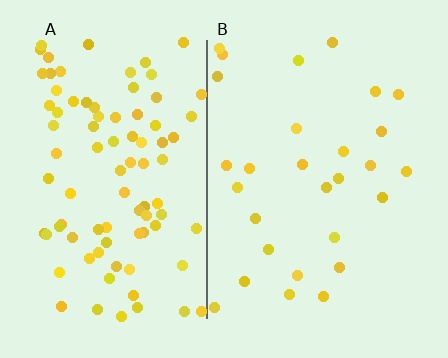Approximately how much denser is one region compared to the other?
Approximately 3.1× — region A over region B.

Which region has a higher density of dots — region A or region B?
A (the left).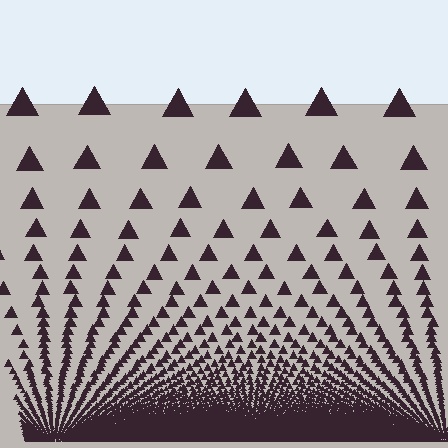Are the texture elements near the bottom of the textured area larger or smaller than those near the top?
Smaller. The gradient is inverted — elements near the bottom are smaller and denser.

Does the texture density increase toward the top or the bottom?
Density increases toward the bottom.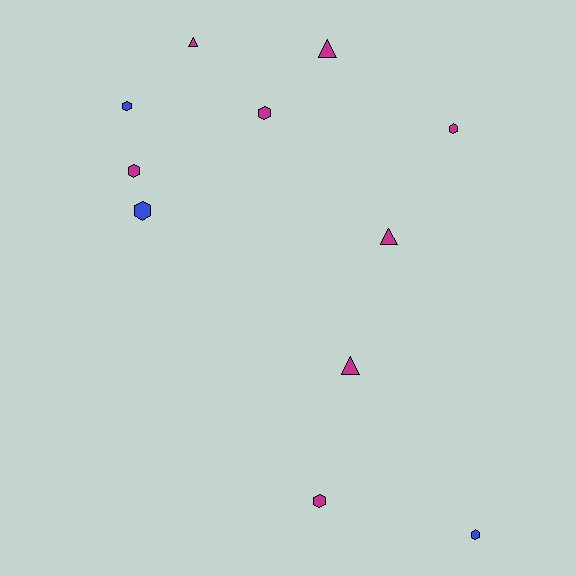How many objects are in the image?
There are 11 objects.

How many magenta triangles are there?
There are 4 magenta triangles.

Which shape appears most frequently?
Hexagon, with 7 objects.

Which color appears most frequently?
Magenta, with 8 objects.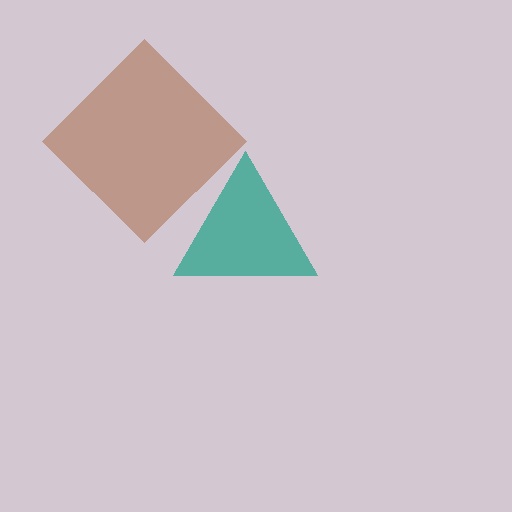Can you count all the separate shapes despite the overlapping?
Yes, there are 2 separate shapes.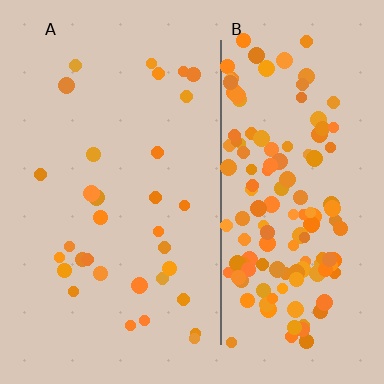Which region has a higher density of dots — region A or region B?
B (the right).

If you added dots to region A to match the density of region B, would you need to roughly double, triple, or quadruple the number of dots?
Approximately quadruple.